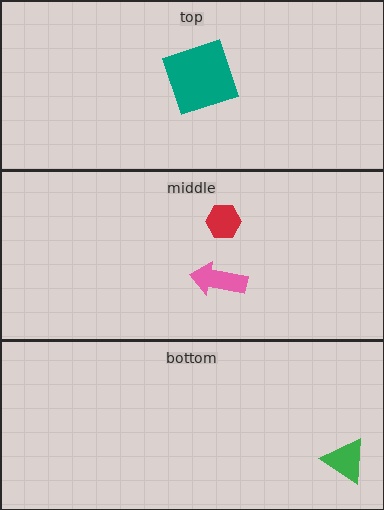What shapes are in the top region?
The teal square.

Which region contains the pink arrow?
The middle region.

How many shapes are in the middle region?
2.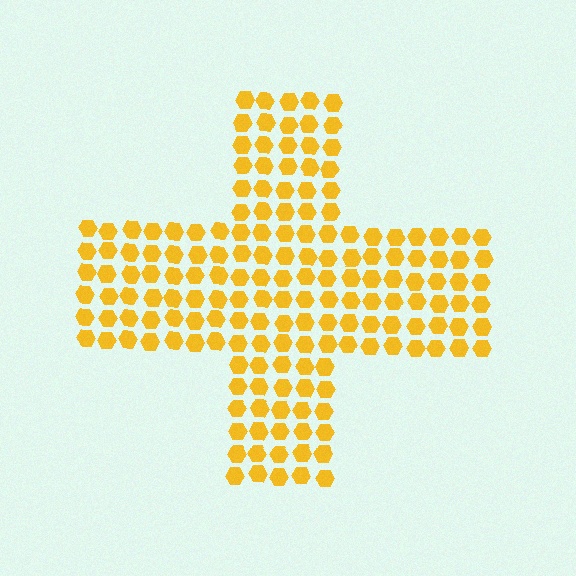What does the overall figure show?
The overall figure shows a cross.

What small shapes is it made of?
It is made of small hexagons.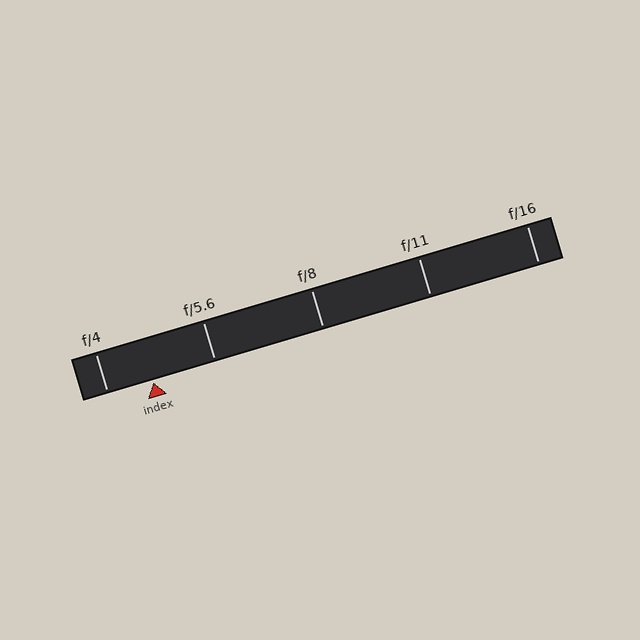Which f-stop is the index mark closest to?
The index mark is closest to f/4.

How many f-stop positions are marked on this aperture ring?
There are 5 f-stop positions marked.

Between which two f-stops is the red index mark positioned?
The index mark is between f/4 and f/5.6.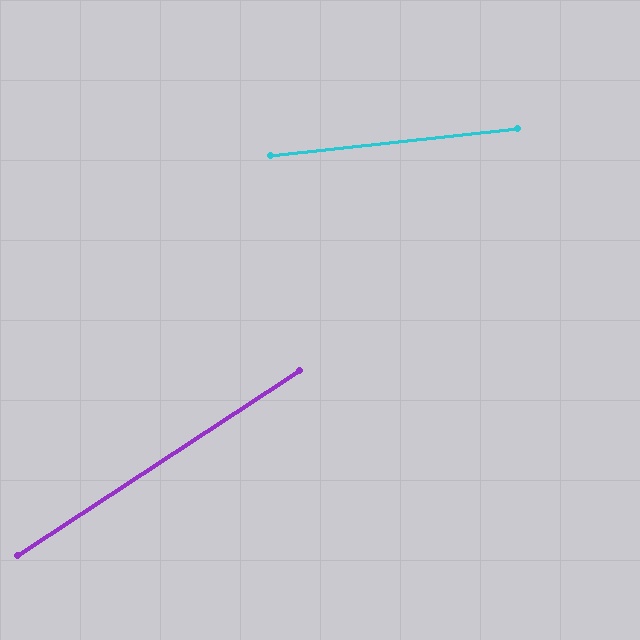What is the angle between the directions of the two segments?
Approximately 27 degrees.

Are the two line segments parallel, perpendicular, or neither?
Neither parallel nor perpendicular — they differ by about 27°.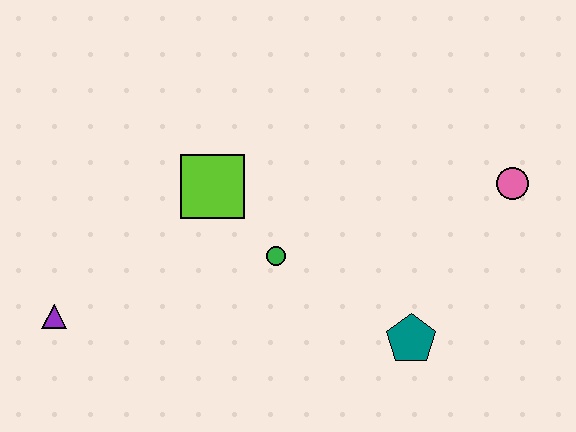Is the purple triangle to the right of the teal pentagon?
No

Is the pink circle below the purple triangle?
No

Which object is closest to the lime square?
The green circle is closest to the lime square.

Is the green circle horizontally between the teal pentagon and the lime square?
Yes